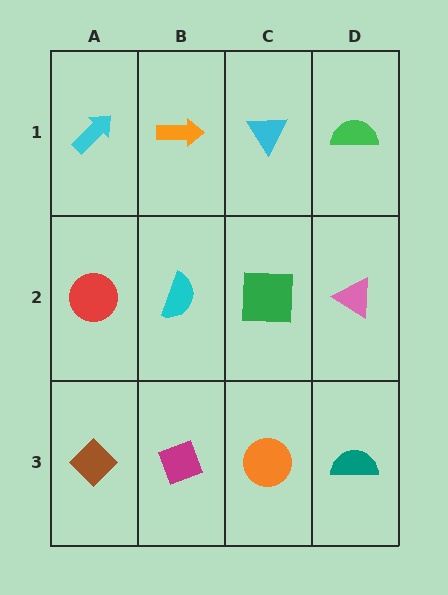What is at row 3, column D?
A teal semicircle.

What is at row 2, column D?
A pink triangle.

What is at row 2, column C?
A green square.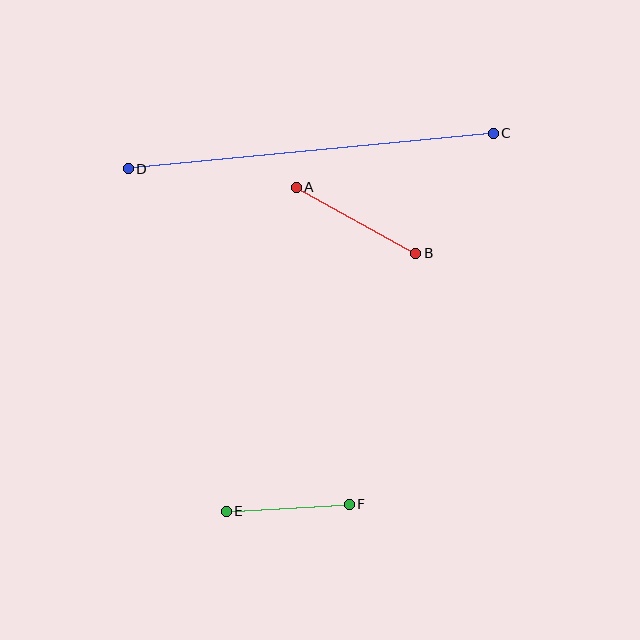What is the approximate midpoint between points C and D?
The midpoint is at approximately (311, 151) pixels.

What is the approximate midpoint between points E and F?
The midpoint is at approximately (288, 508) pixels.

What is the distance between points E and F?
The distance is approximately 123 pixels.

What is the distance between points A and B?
The distance is approximately 136 pixels.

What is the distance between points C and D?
The distance is approximately 367 pixels.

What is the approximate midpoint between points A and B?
The midpoint is at approximately (356, 220) pixels.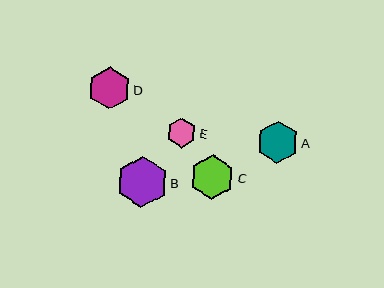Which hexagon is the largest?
Hexagon B is the largest with a size of approximately 51 pixels.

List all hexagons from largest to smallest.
From largest to smallest: B, C, A, D, E.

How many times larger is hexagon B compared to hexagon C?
Hexagon B is approximately 1.1 times the size of hexagon C.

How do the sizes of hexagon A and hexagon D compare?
Hexagon A and hexagon D are approximately the same size.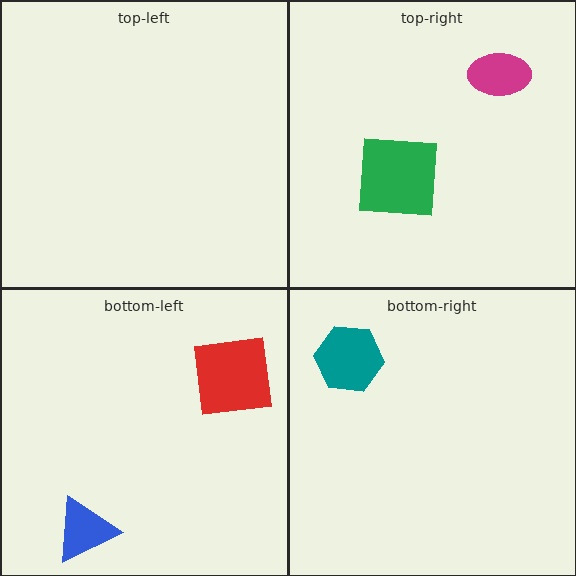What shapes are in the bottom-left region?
The blue triangle, the red square.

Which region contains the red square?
The bottom-left region.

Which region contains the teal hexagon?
The bottom-right region.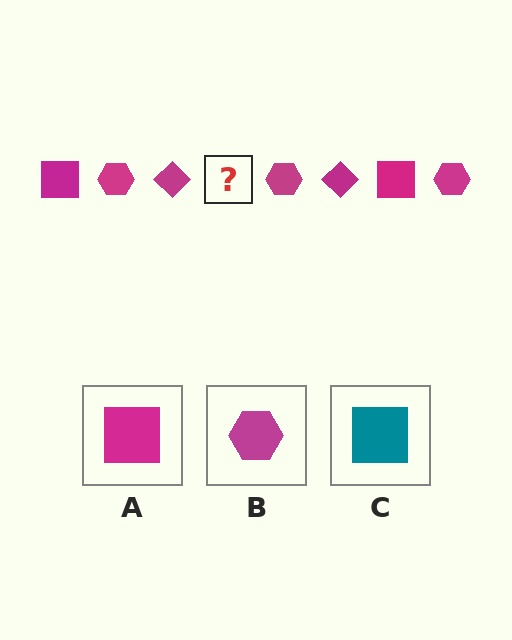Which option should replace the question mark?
Option A.